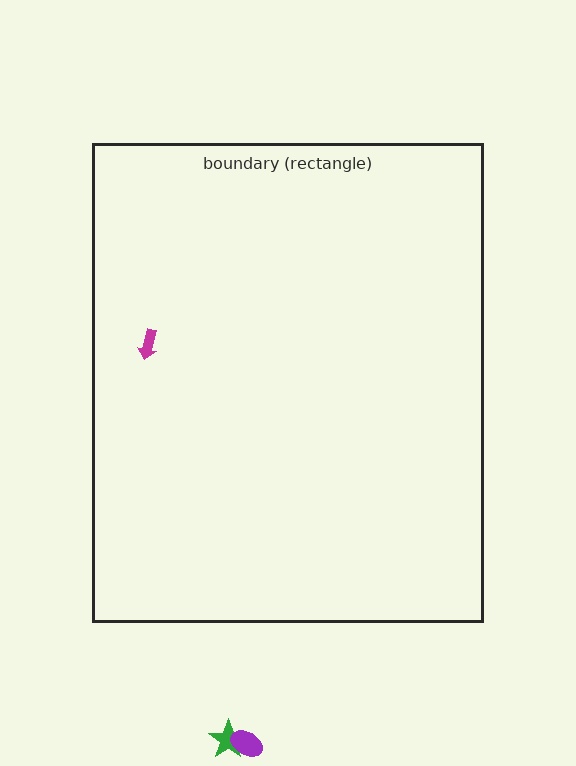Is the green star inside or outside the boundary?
Outside.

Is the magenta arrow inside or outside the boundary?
Inside.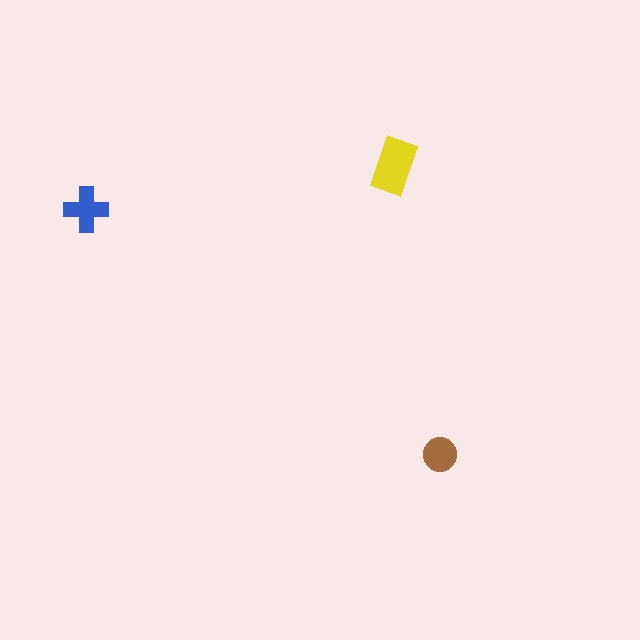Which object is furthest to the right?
The brown circle is rightmost.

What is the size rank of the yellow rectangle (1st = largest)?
1st.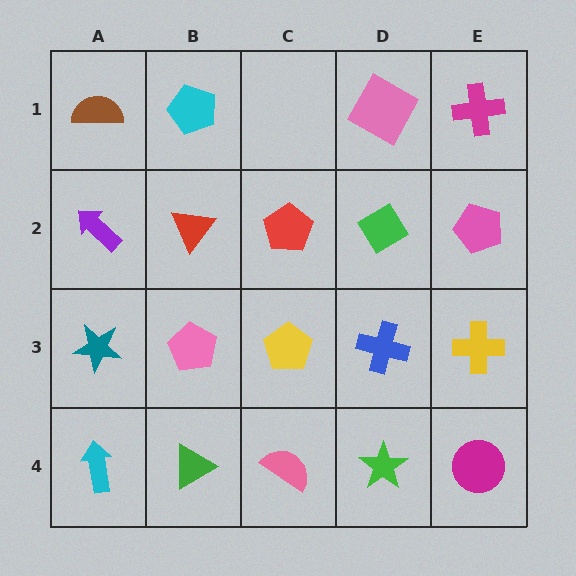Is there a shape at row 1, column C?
No, that cell is empty.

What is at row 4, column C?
A pink semicircle.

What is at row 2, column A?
A purple arrow.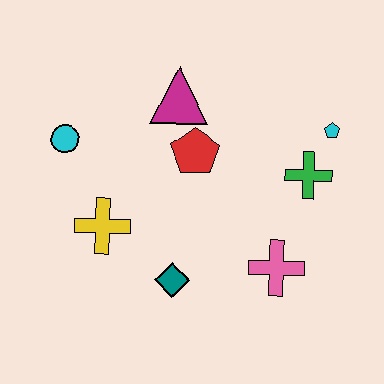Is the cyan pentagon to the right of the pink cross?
Yes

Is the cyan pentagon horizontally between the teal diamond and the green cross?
No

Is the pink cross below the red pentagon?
Yes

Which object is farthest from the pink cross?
The cyan circle is farthest from the pink cross.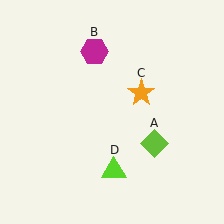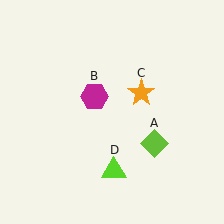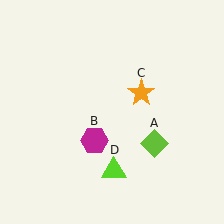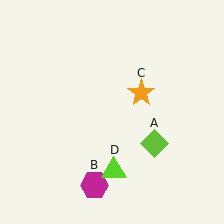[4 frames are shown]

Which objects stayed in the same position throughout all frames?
Lime diamond (object A) and orange star (object C) and lime triangle (object D) remained stationary.